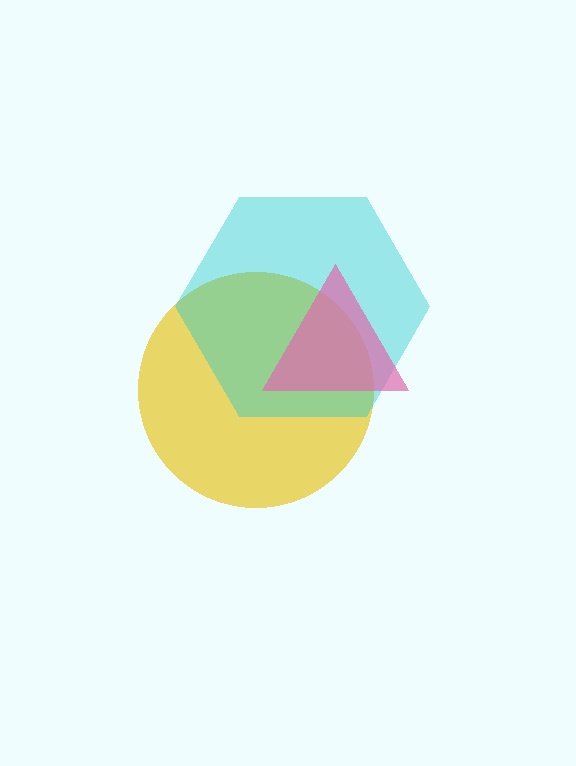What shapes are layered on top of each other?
The layered shapes are: a yellow circle, a cyan hexagon, a pink triangle.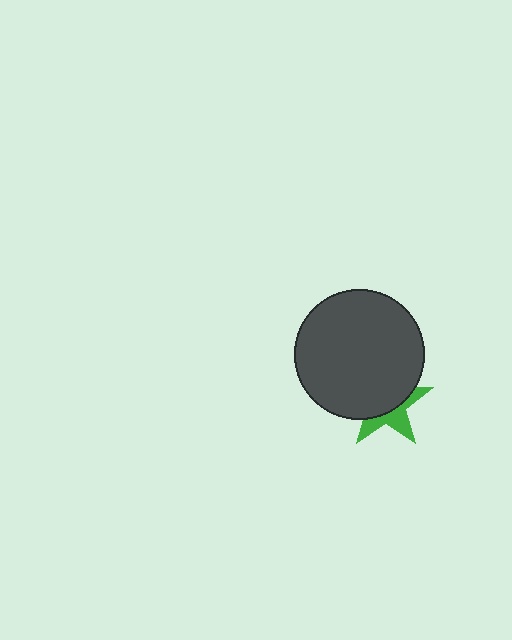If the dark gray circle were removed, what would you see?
You would see the complete green star.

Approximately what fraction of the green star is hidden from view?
Roughly 61% of the green star is hidden behind the dark gray circle.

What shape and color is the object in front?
The object in front is a dark gray circle.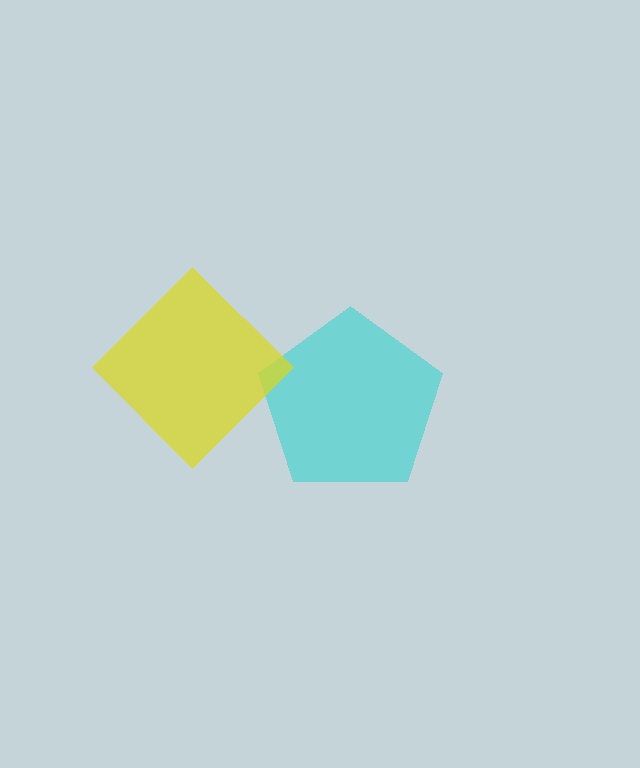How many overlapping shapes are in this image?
There are 2 overlapping shapes in the image.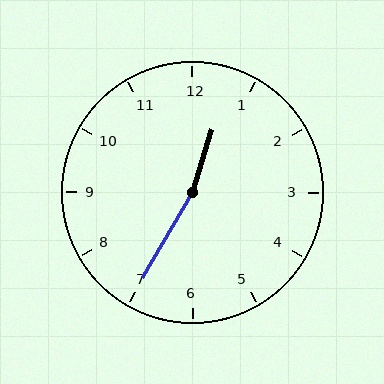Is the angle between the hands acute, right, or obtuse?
It is obtuse.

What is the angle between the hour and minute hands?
Approximately 168 degrees.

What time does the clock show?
12:35.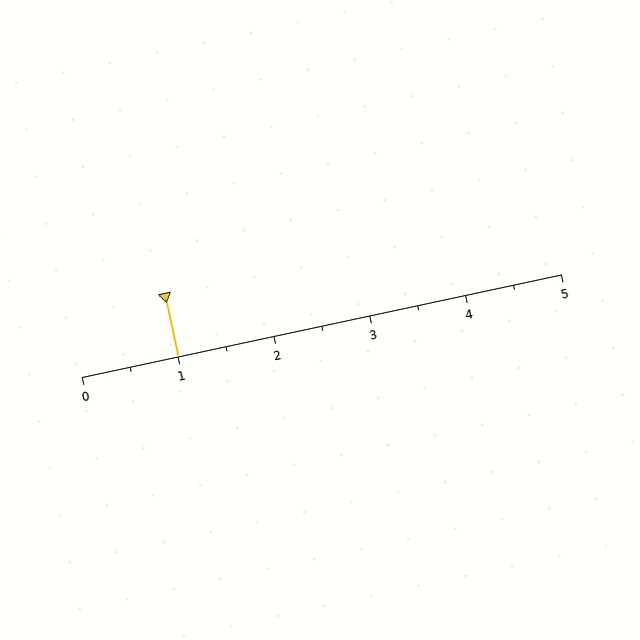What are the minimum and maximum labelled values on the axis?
The axis runs from 0 to 5.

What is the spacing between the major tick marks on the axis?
The major ticks are spaced 1 apart.